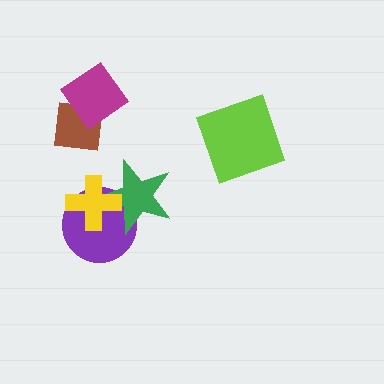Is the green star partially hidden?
Yes, it is partially covered by another shape.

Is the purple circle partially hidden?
Yes, it is partially covered by another shape.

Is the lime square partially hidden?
No, no other shape covers it.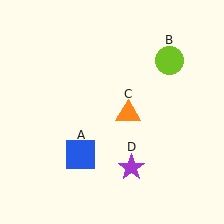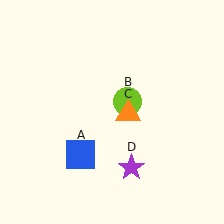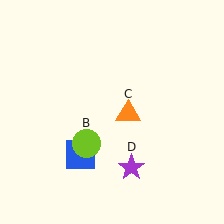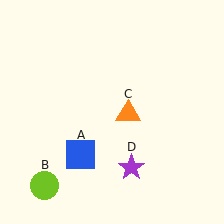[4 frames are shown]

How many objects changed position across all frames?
1 object changed position: lime circle (object B).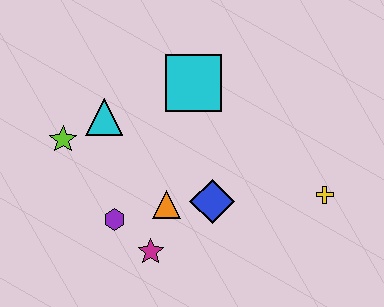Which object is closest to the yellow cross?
The blue diamond is closest to the yellow cross.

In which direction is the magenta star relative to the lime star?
The magenta star is below the lime star.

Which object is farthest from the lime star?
The yellow cross is farthest from the lime star.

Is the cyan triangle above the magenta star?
Yes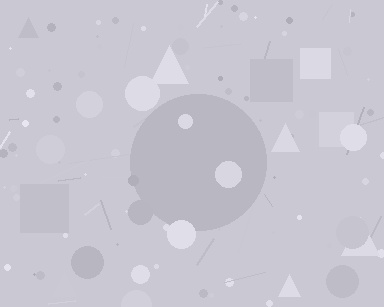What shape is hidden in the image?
A circle is hidden in the image.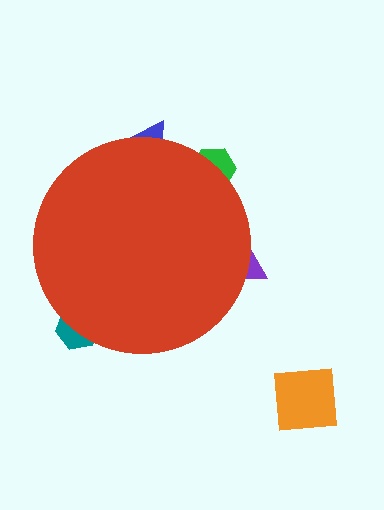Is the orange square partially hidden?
No, the orange square is fully visible.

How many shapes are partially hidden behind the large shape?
4 shapes are partially hidden.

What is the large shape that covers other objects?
A red circle.